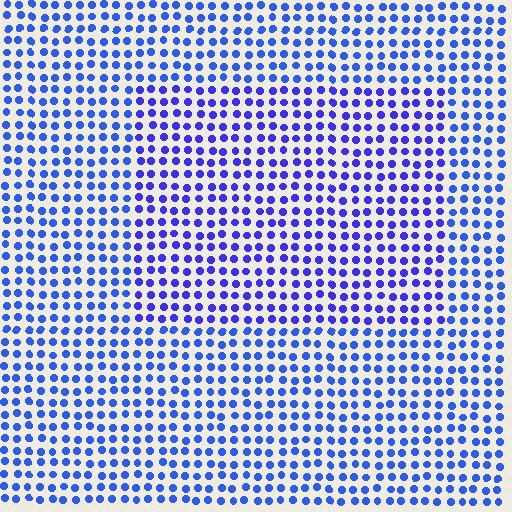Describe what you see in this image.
The image is filled with small blue elements in a uniform arrangement. A rectangle-shaped region is visible where the elements are tinted to a slightly different hue, forming a subtle color boundary.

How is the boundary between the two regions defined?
The boundary is defined purely by a slight shift in hue (about 20 degrees). Spacing, size, and orientation are identical on both sides.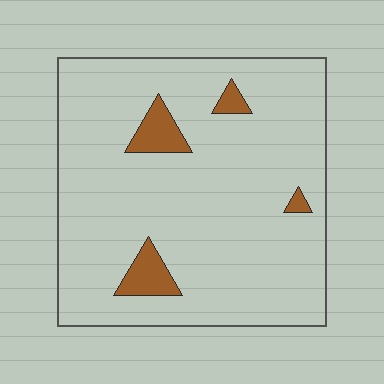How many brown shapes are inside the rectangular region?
4.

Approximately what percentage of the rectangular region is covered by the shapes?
Approximately 5%.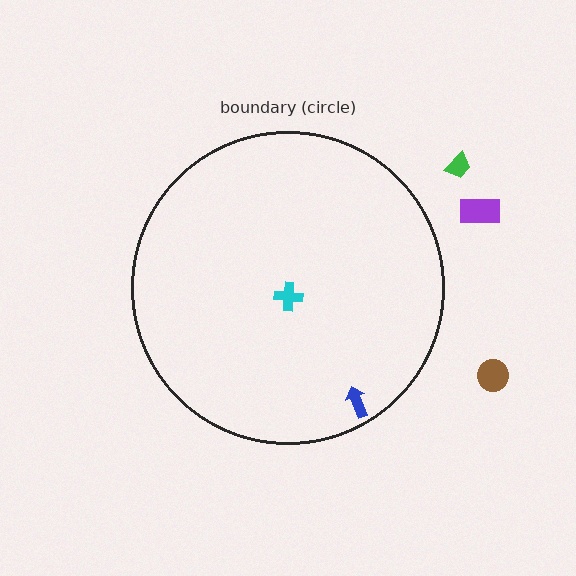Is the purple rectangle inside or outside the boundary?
Outside.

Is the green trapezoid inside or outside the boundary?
Outside.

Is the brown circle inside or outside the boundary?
Outside.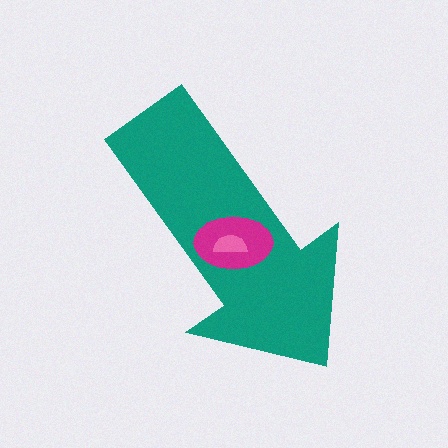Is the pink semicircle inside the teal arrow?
Yes.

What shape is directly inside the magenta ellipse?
The pink semicircle.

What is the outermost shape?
The teal arrow.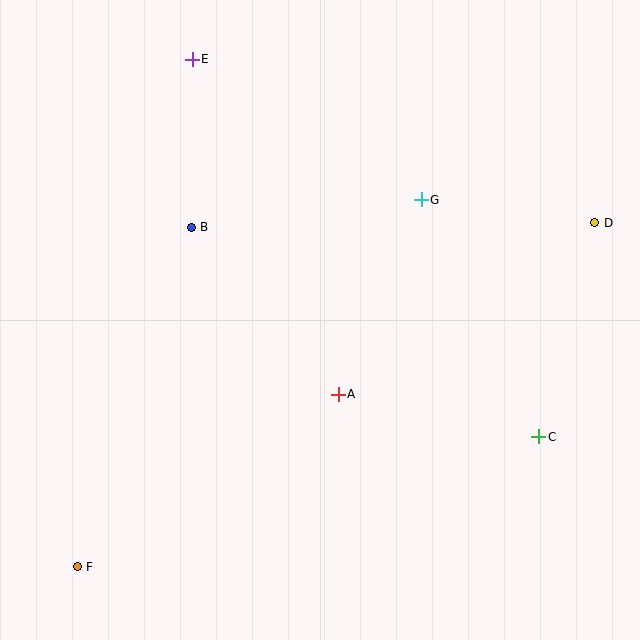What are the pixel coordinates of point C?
Point C is at (539, 437).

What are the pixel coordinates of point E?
Point E is at (192, 59).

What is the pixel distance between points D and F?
The distance between D and F is 622 pixels.